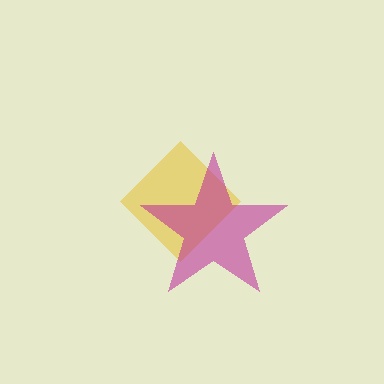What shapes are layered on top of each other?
The layered shapes are: a yellow diamond, a magenta star.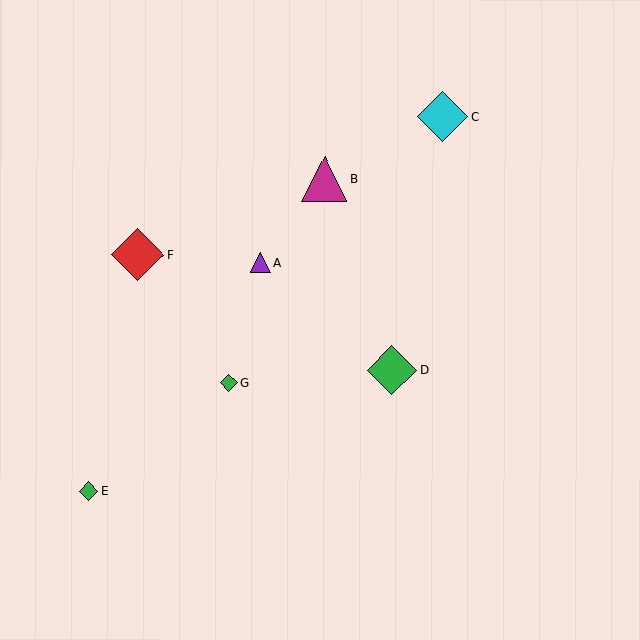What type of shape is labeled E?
Shape E is a green diamond.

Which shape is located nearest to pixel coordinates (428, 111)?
The cyan diamond (labeled C) at (442, 117) is nearest to that location.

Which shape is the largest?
The red diamond (labeled F) is the largest.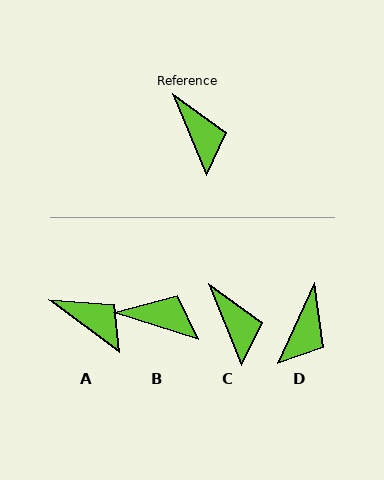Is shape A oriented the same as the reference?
No, it is off by about 31 degrees.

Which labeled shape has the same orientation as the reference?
C.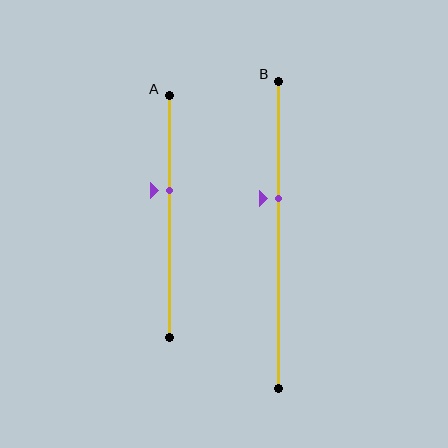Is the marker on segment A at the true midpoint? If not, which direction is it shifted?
No, the marker on segment A is shifted upward by about 11% of the segment length.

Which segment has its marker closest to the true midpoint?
Segment A has its marker closest to the true midpoint.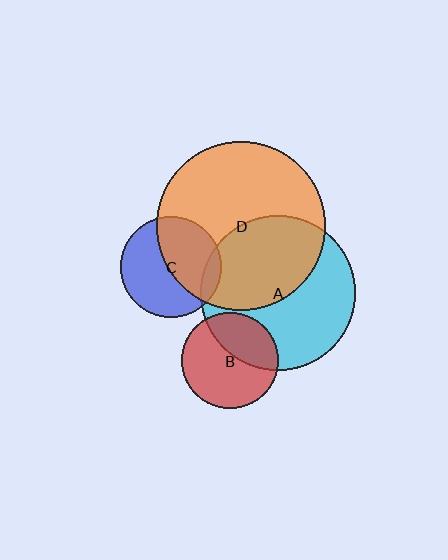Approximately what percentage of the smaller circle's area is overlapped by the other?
Approximately 35%.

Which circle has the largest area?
Circle D (orange).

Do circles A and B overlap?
Yes.